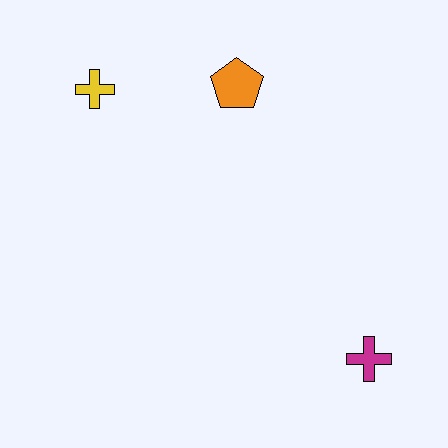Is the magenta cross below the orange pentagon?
Yes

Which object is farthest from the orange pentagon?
The magenta cross is farthest from the orange pentagon.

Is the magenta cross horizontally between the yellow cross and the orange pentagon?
No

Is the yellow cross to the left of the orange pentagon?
Yes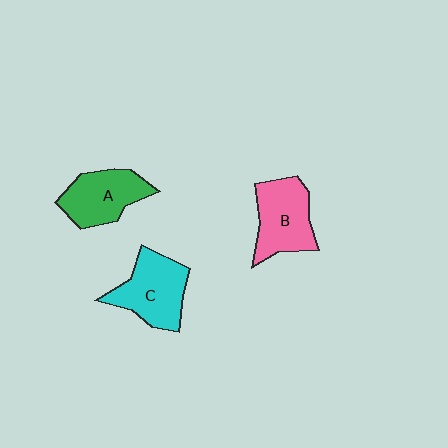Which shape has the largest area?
Shape C (cyan).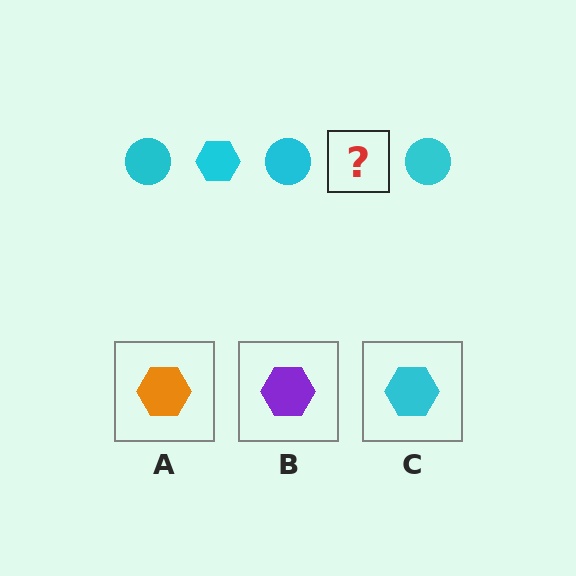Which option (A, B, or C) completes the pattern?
C.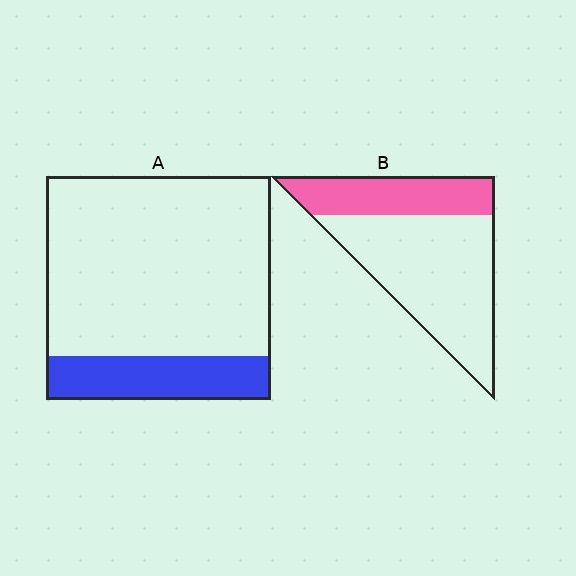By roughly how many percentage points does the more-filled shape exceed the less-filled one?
By roughly 10 percentage points (B over A).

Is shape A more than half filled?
No.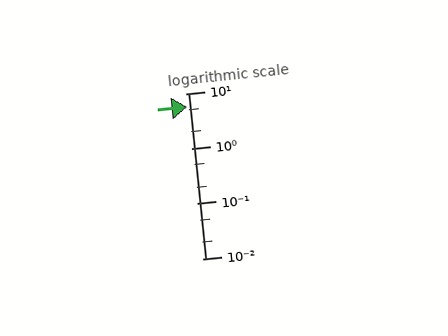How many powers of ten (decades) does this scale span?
The scale spans 3 decades, from 0.01 to 10.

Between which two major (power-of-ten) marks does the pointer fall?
The pointer is between 1 and 10.